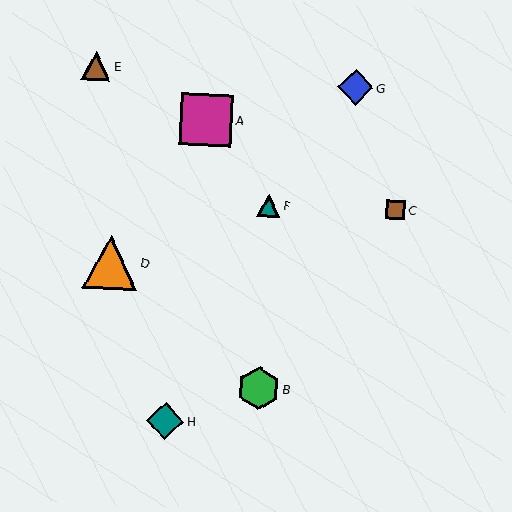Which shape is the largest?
The orange triangle (labeled D) is the largest.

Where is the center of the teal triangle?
The center of the teal triangle is at (269, 205).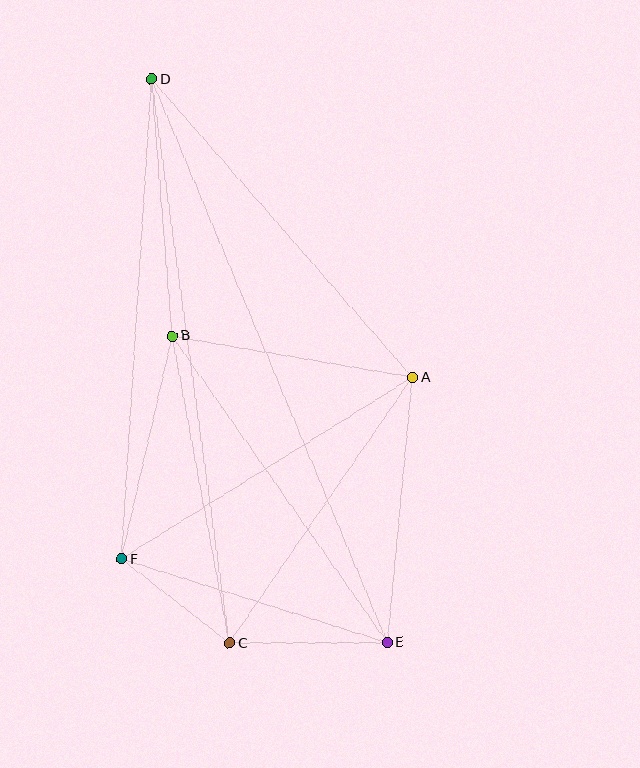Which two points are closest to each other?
Points C and F are closest to each other.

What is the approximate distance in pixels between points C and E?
The distance between C and E is approximately 158 pixels.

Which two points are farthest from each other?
Points D and E are farthest from each other.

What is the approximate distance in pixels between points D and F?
The distance between D and F is approximately 481 pixels.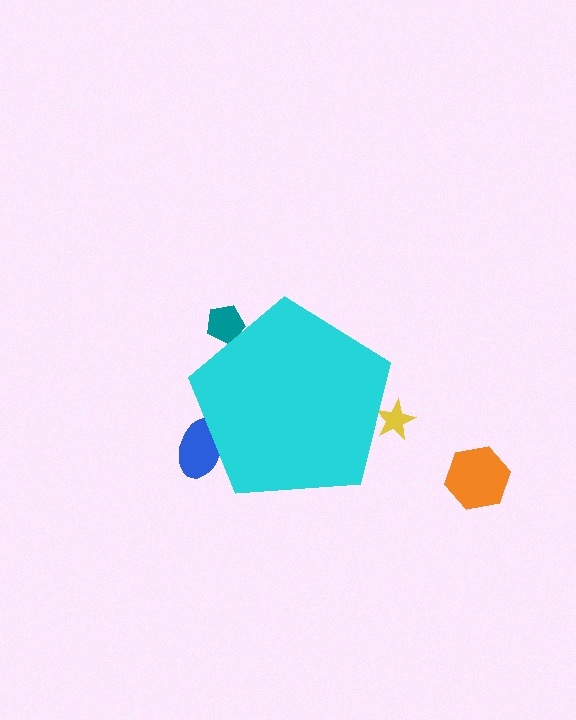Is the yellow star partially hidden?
Yes, the yellow star is partially hidden behind the cyan pentagon.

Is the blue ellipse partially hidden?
Yes, the blue ellipse is partially hidden behind the cyan pentagon.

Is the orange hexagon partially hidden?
No, the orange hexagon is fully visible.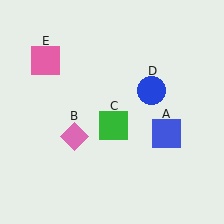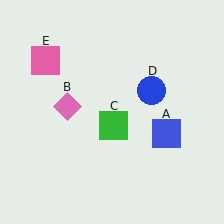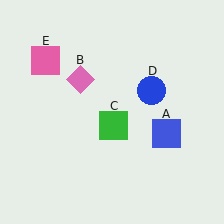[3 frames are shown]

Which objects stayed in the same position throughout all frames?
Blue square (object A) and green square (object C) and blue circle (object D) and pink square (object E) remained stationary.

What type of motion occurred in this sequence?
The pink diamond (object B) rotated clockwise around the center of the scene.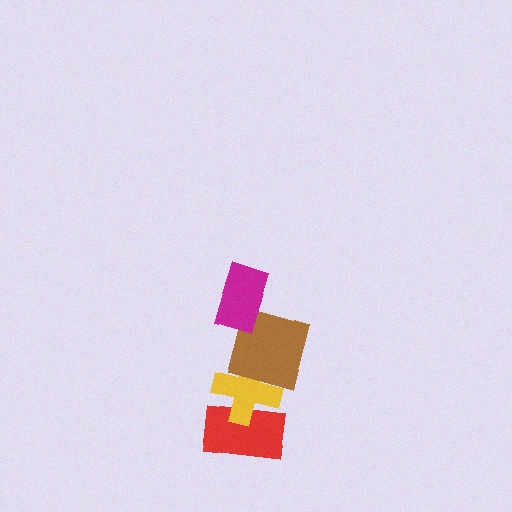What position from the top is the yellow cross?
The yellow cross is 3rd from the top.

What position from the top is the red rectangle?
The red rectangle is 4th from the top.